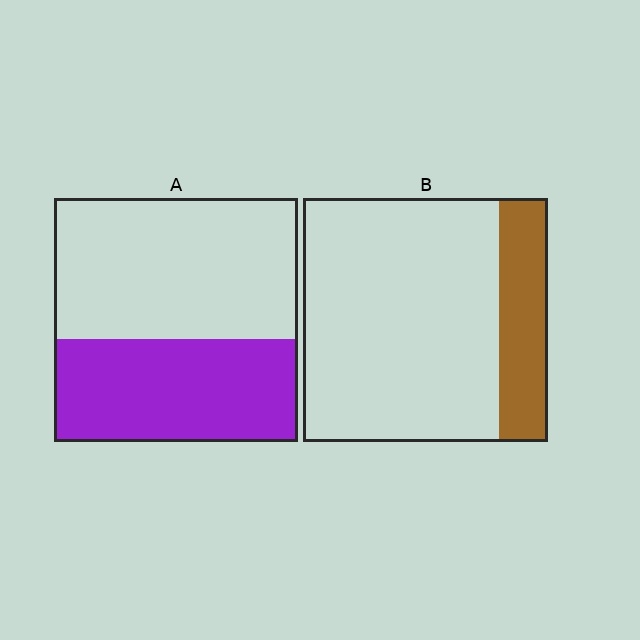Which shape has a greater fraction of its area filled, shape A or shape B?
Shape A.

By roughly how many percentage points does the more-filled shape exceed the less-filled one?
By roughly 20 percentage points (A over B).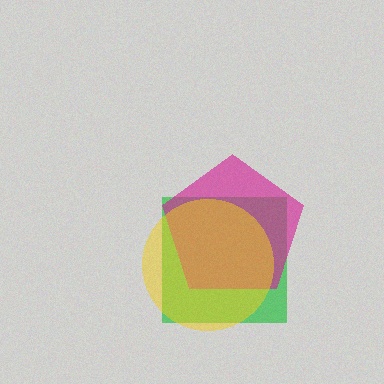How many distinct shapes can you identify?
There are 3 distinct shapes: a green square, a magenta pentagon, a yellow circle.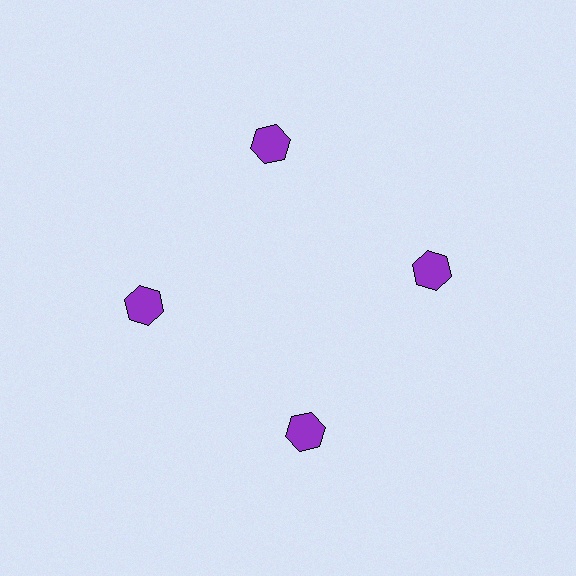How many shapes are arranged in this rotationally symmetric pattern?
There are 4 shapes, arranged in 4 groups of 1.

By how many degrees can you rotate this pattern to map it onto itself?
The pattern maps onto itself every 90 degrees of rotation.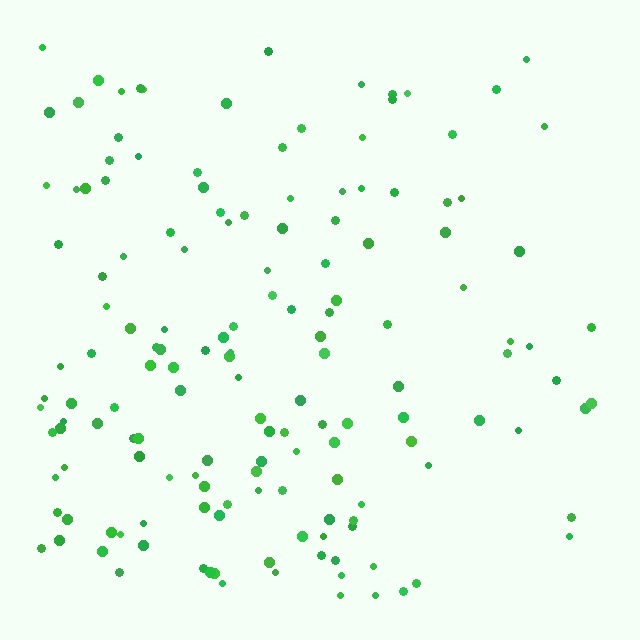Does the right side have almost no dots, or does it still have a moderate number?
Still a moderate number, just noticeably fewer than the left.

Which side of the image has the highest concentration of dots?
The left.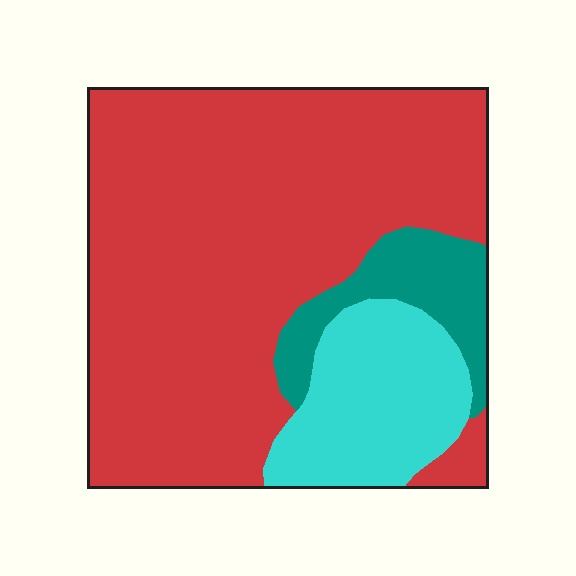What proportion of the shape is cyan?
Cyan covers roughly 15% of the shape.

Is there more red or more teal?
Red.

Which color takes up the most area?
Red, at roughly 70%.